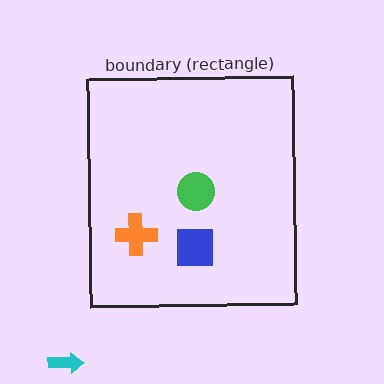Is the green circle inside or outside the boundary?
Inside.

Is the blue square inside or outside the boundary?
Inside.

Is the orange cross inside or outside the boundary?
Inside.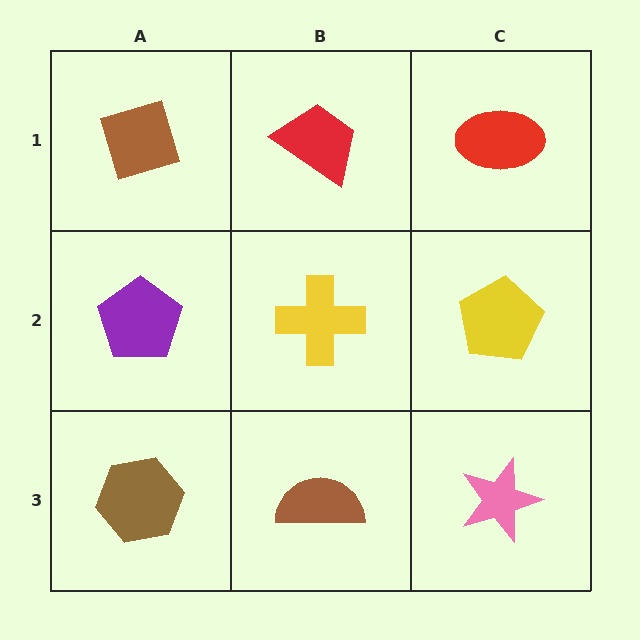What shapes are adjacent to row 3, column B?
A yellow cross (row 2, column B), a brown hexagon (row 3, column A), a pink star (row 3, column C).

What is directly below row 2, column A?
A brown hexagon.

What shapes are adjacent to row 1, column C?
A yellow pentagon (row 2, column C), a red trapezoid (row 1, column B).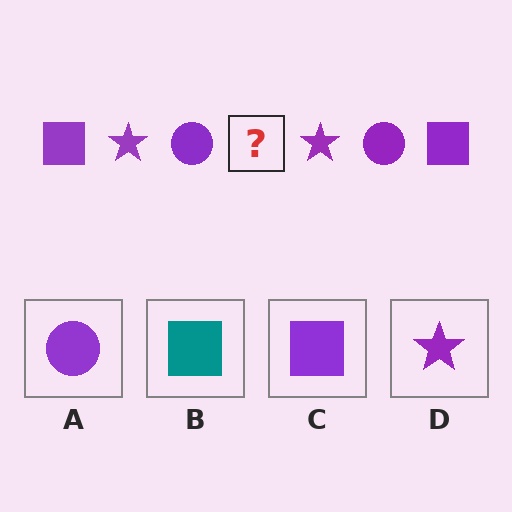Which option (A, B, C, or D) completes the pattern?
C.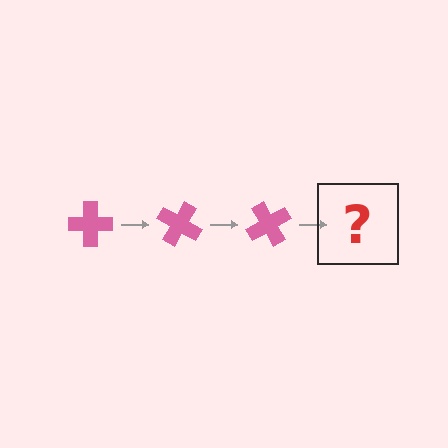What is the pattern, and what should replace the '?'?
The pattern is that the cross rotates 30 degrees each step. The '?' should be a pink cross rotated 90 degrees.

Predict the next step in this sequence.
The next step is a pink cross rotated 90 degrees.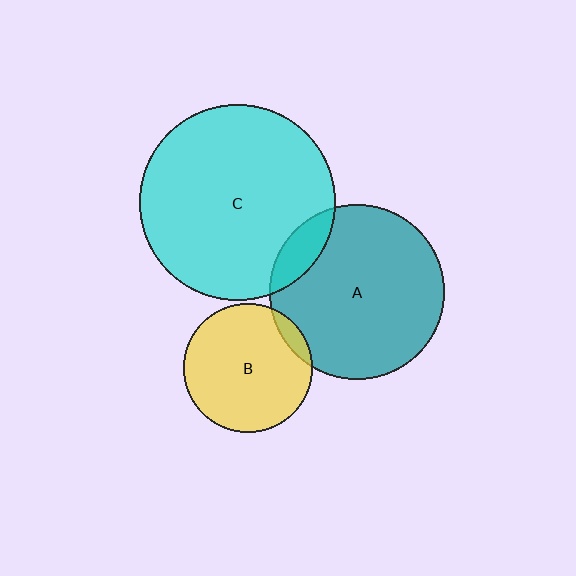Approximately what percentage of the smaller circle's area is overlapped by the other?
Approximately 10%.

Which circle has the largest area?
Circle C (cyan).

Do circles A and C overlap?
Yes.